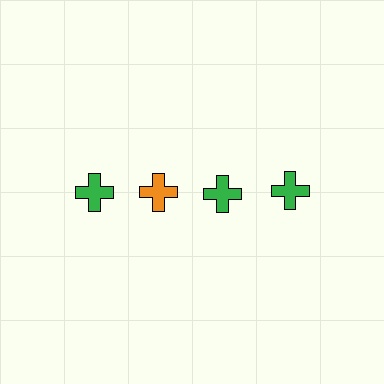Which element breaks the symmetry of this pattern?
The orange cross in the top row, second from left column breaks the symmetry. All other shapes are green crosses.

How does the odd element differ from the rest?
It has a different color: orange instead of green.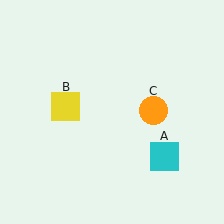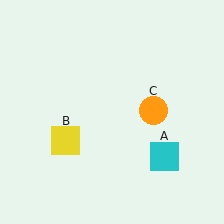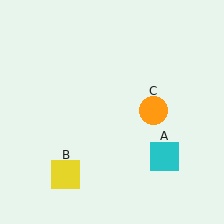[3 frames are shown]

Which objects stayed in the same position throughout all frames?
Cyan square (object A) and orange circle (object C) remained stationary.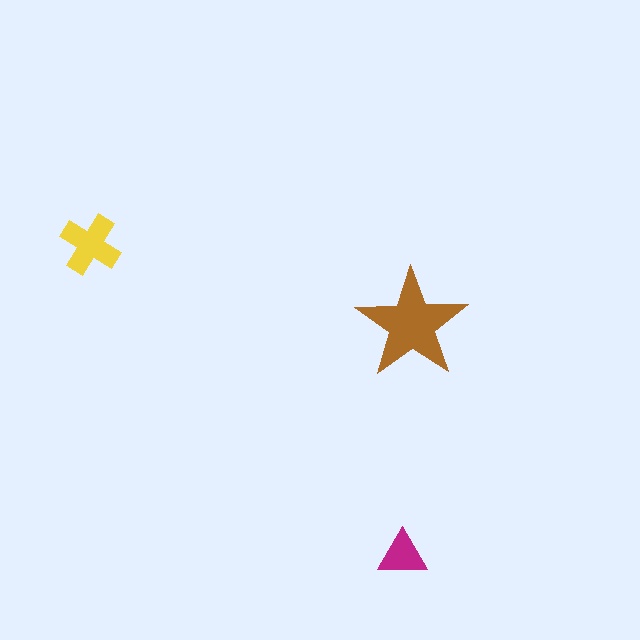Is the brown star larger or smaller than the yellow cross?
Larger.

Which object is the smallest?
The magenta triangle.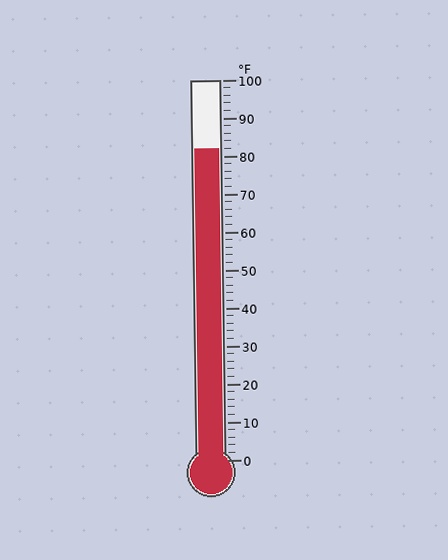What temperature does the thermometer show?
The thermometer shows approximately 82°F.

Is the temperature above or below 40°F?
The temperature is above 40°F.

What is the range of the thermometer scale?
The thermometer scale ranges from 0°F to 100°F.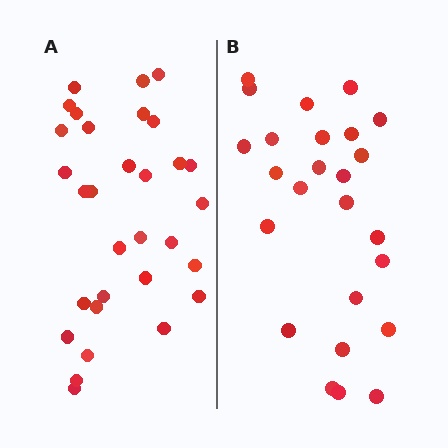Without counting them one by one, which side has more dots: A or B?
Region A (the left region) has more dots.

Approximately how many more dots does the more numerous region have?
Region A has about 6 more dots than region B.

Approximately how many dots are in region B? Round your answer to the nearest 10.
About 20 dots. (The exact count is 25, which rounds to 20.)